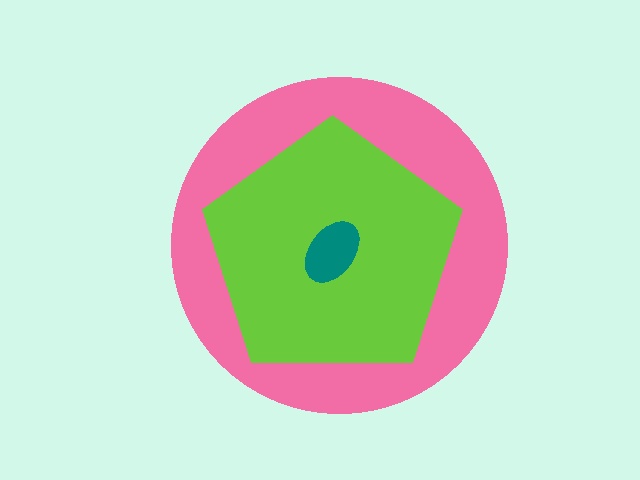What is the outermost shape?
The pink circle.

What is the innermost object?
The teal ellipse.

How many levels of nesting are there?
3.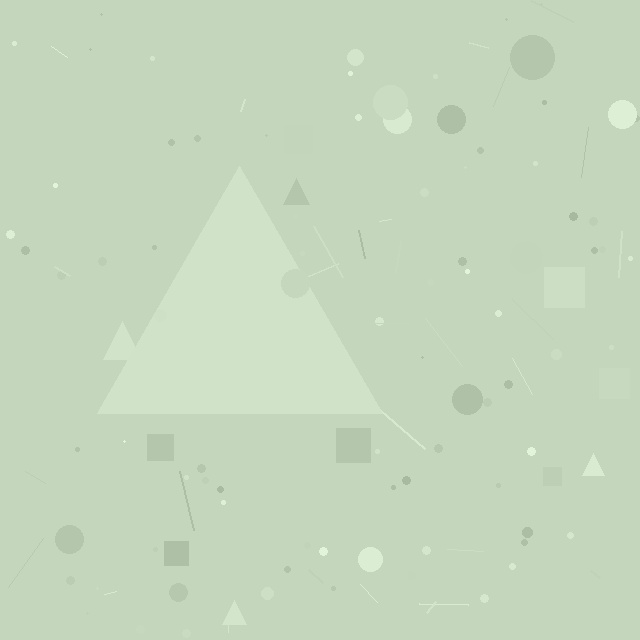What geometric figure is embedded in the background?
A triangle is embedded in the background.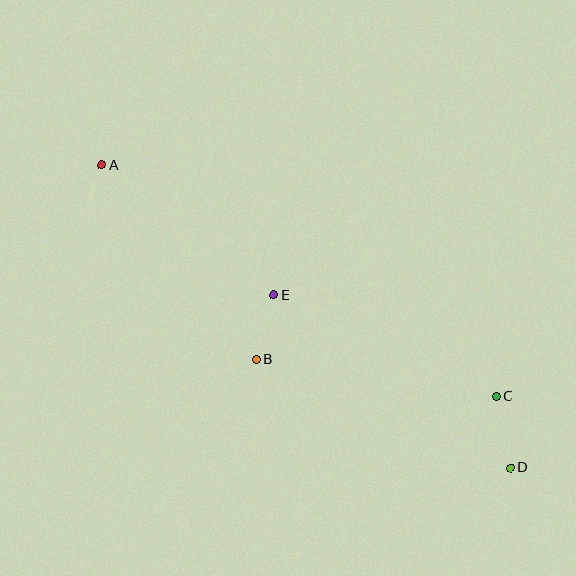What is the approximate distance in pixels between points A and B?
The distance between A and B is approximately 248 pixels.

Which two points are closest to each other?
Points B and E are closest to each other.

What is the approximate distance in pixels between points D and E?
The distance between D and E is approximately 292 pixels.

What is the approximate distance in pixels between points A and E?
The distance between A and E is approximately 216 pixels.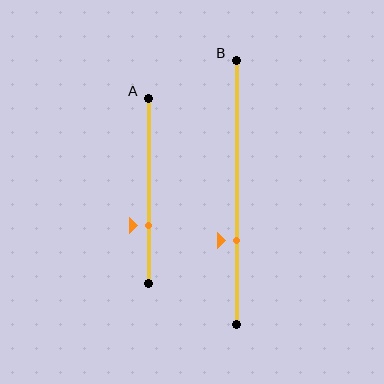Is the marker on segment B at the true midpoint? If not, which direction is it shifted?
No, the marker on segment B is shifted downward by about 18% of the segment length.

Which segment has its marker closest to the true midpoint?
Segment B has its marker closest to the true midpoint.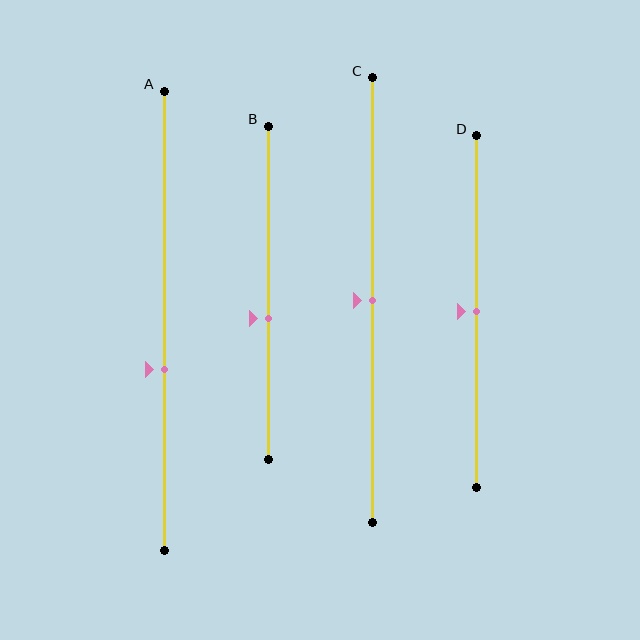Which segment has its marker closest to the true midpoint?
Segment C has its marker closest to the true midpoint.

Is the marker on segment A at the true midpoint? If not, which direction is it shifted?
No, the marker on segment A is shifted downward by about 11% of the segment length.